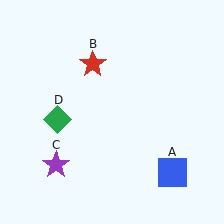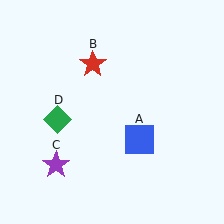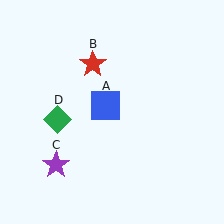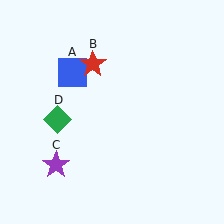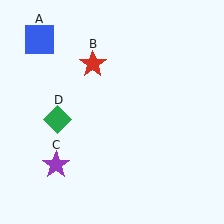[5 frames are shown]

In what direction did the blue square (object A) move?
The blue square (object A) moved up and to the left.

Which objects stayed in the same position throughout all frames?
Red star (object B) and purple star (object C) and green diamond (object D) remained stationary.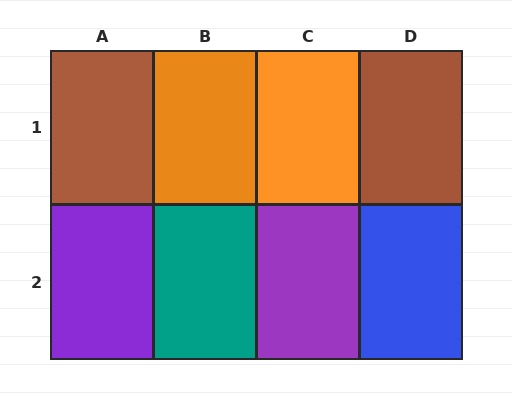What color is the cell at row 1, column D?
Brown.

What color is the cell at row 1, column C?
Orange.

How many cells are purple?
2 cells are purple.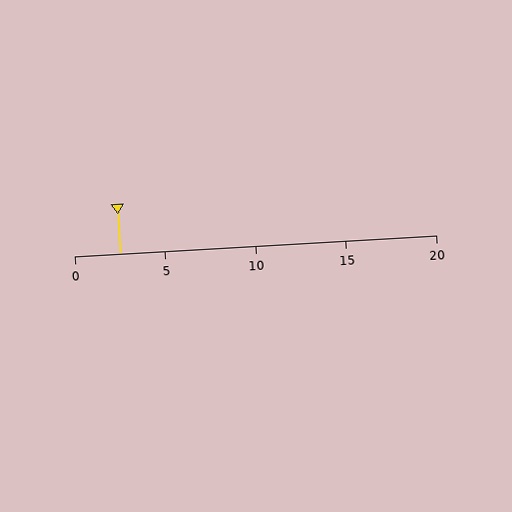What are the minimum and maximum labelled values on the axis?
The axis runs from 0 to 20.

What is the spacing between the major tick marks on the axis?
The major ticks are spaced 5 apart.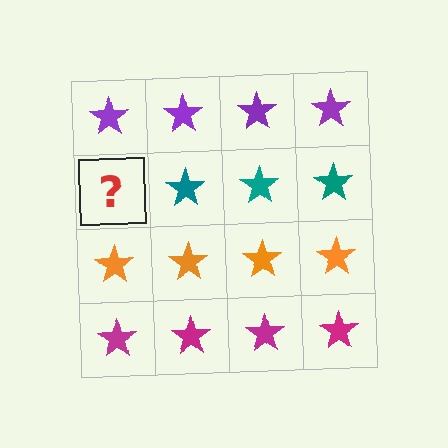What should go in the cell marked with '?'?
The missing cell should contain a teal star.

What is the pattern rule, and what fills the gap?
The rule is that each row has a consistent color. The gap should be filled with a teal star.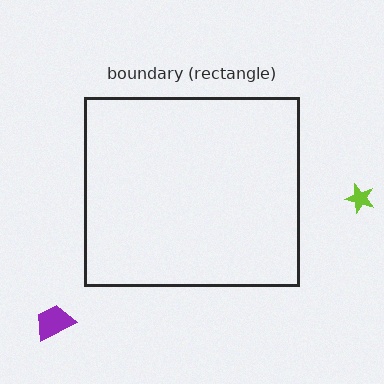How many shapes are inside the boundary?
0 inside, 2 outside.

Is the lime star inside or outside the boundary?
Outside.